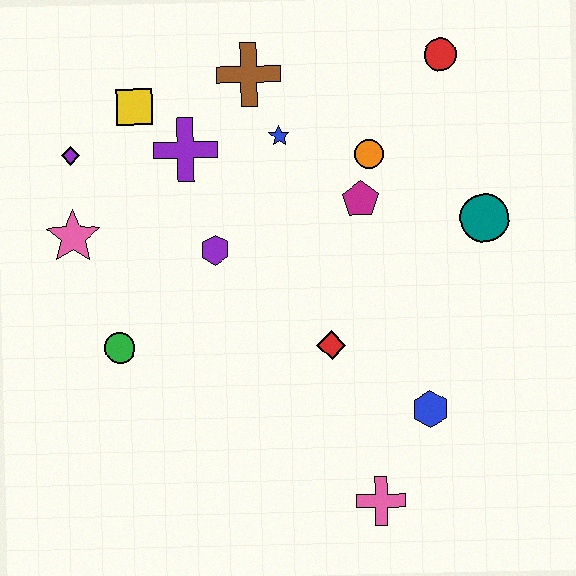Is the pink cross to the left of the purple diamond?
No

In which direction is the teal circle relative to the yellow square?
The teal circle is to the right of the yellow square.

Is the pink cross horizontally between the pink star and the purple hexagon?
No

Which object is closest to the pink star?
The purple diamond is closest to the pink star.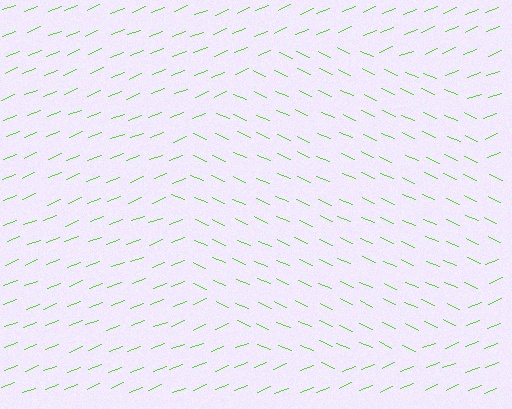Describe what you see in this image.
The image is filled with small lime line segments. A circle region in the image has lines oriented differently from the surrounding lines, creating a visible texture boundary.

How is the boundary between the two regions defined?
The boundary is defined purely by a change in line orientation (approximately 45 degrees difference). All lines are the same color and thickness.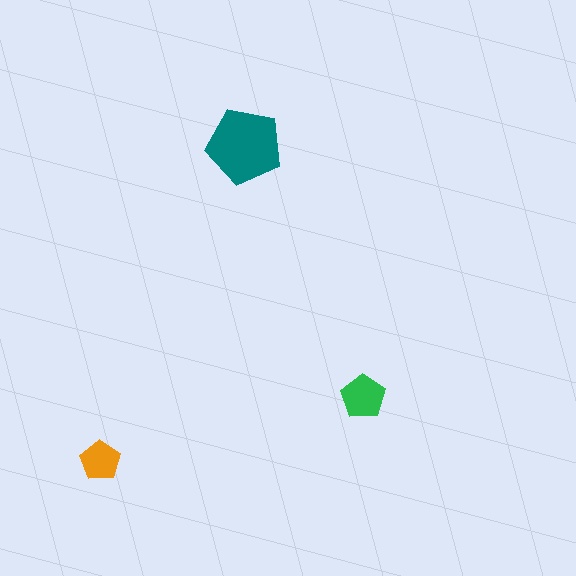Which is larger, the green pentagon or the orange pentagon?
The green one.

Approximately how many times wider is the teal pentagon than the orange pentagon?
About 2 times wider.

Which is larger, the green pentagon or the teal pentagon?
The teal one.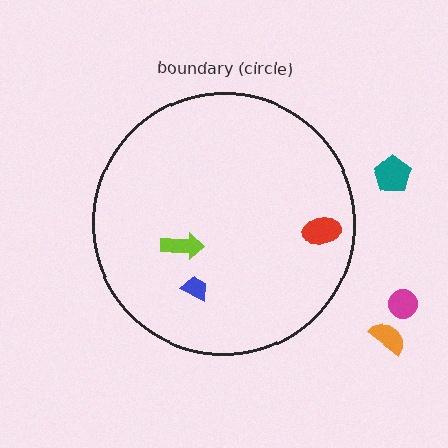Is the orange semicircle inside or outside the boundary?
Outside.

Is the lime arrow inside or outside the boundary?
Inside.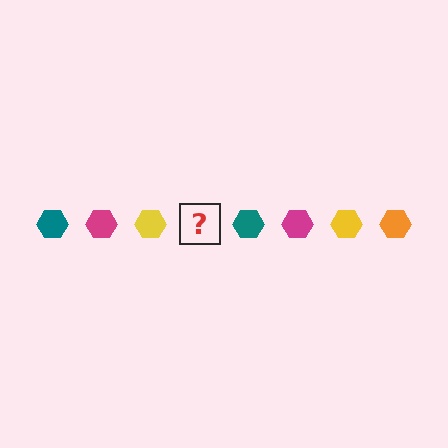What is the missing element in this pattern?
The missing element is an orange hexagon.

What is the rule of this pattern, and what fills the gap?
The rule is that the pattern cycles through teal, magenta, yellow, orange hexagons. The gap should be filled with an orange hexagon.